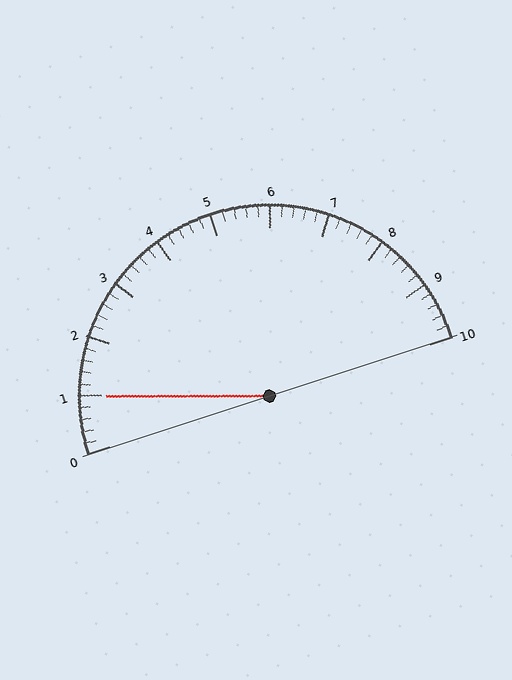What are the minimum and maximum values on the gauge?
The gauge ranges from 0 to 10.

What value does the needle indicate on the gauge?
The needle indicates approximately 1.0.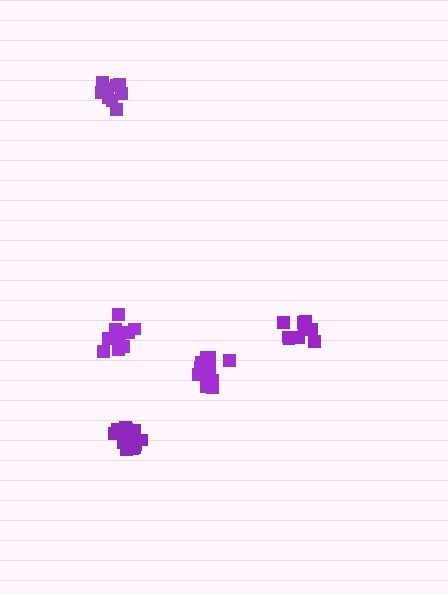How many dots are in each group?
Group 1: 10 dots, Group 2: 10 dots, Group 3: 15 dots, Group 4: 12 dots, Group 5: 9 dots (56 total).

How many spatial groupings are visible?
There are 5 spatial groupings.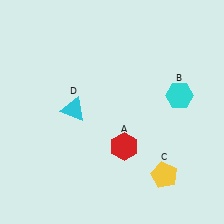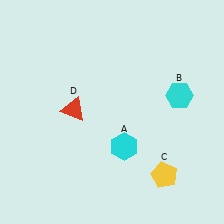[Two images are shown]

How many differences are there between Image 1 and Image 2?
There are 2 differences between the two images.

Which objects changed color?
A changed from red to cyan. D changed from cyan to red.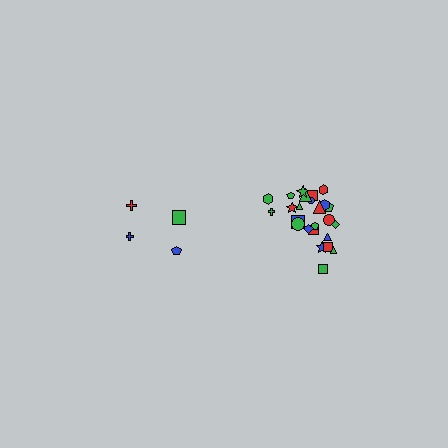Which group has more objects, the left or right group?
The right group.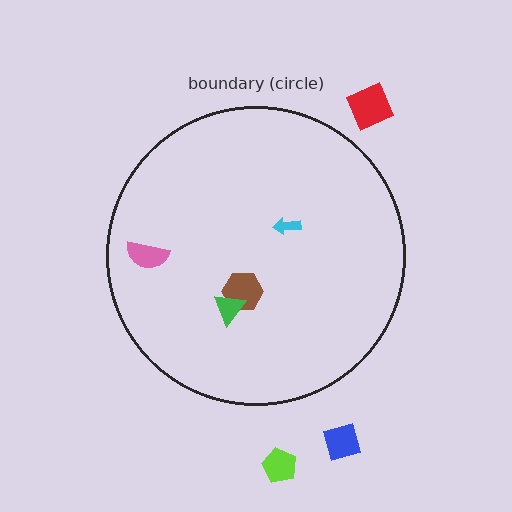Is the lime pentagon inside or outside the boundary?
Outside.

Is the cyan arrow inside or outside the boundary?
Inside.